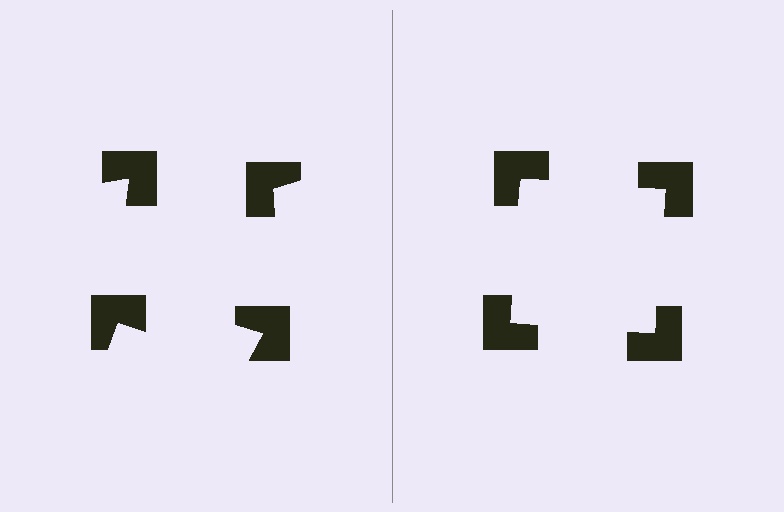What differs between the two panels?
The notched squares are positioned identically on both sides; only the wedge orientations differ. On the right they align to a square; on the left they are misaligned.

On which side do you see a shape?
An illusory square appears on the right side. On the left side the wedge cuts are rotated, so no coherent shape forms.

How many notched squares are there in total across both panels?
8 — 4 on each side.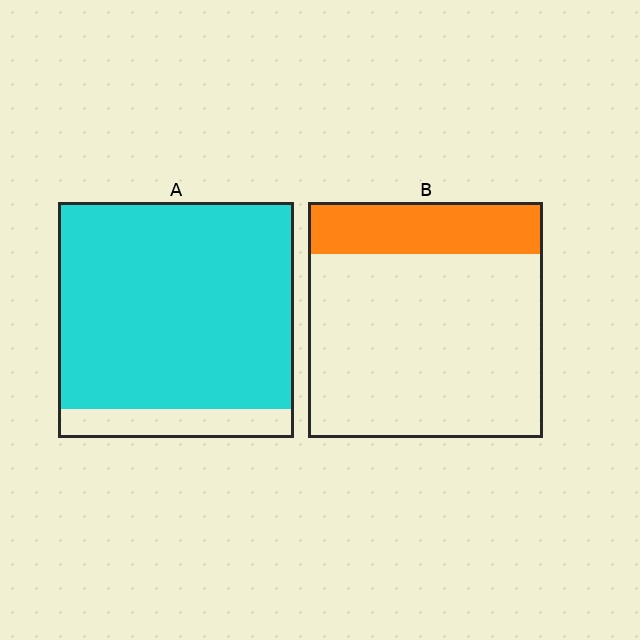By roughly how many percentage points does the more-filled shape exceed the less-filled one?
By roughly 65 percentage points (A over B).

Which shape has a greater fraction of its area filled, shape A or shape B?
Shape A.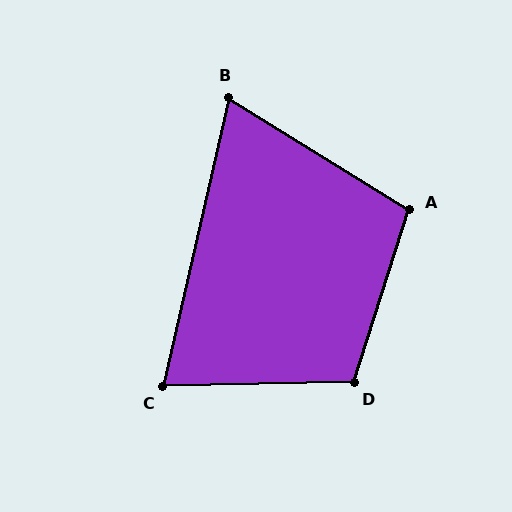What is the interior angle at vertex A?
Approximately 104 degrees (obtuse).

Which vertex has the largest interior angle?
D, at approximately 109 degrees.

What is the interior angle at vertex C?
Approximately 76 degrees (acute).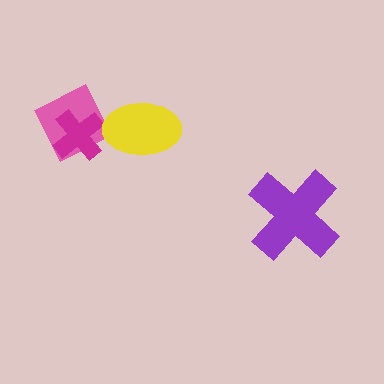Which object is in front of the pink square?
The magenta cross is in front of the pink square.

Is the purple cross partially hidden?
No, no other shape covers it.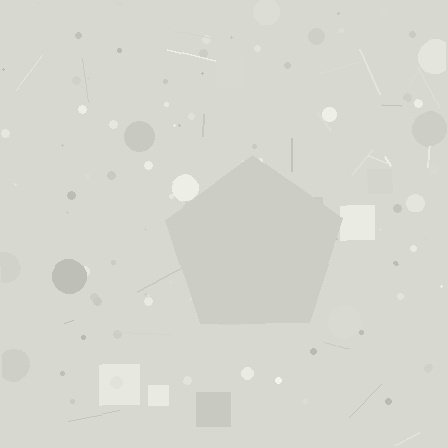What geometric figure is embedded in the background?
A pentagon is embedded in the background.